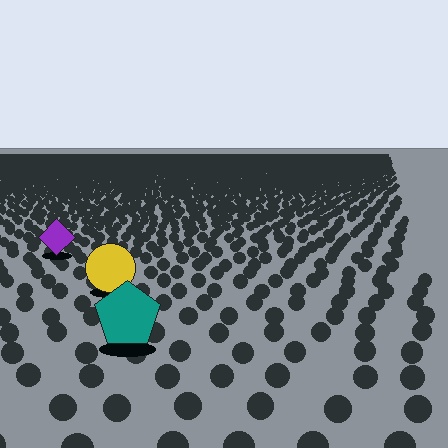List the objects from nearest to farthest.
From nearest to farthest: the teal pentagon, the yellow circle, the purple diamond.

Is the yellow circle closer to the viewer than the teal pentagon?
No. The teal pentagon is closer — you can tell from the texture gradient: the ground texture is coarser near it.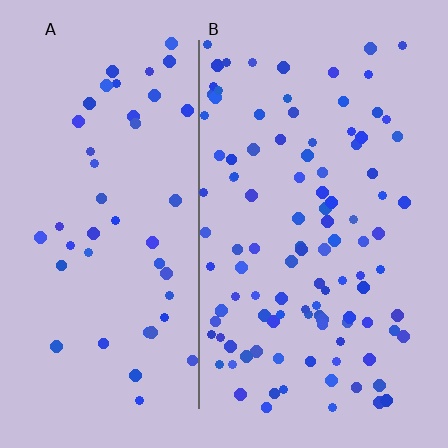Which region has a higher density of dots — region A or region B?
B (the right).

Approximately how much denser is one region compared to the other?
Approximately 2.3× — region B over region A.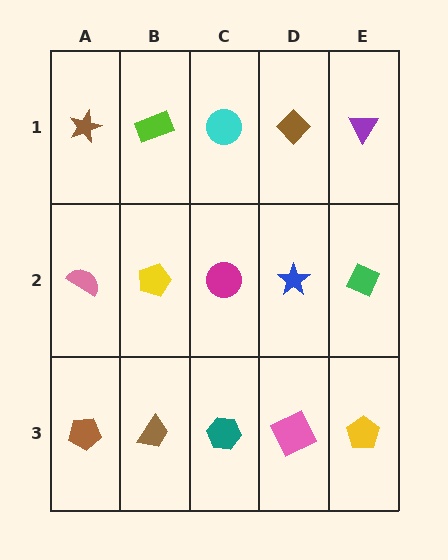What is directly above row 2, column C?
A cyan circle.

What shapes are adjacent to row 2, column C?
A cyan circle (row 1, column C), a teal hexagon (row 3, column C), a yellow pentagon (row 2, column B), a blue star (row 2, column D).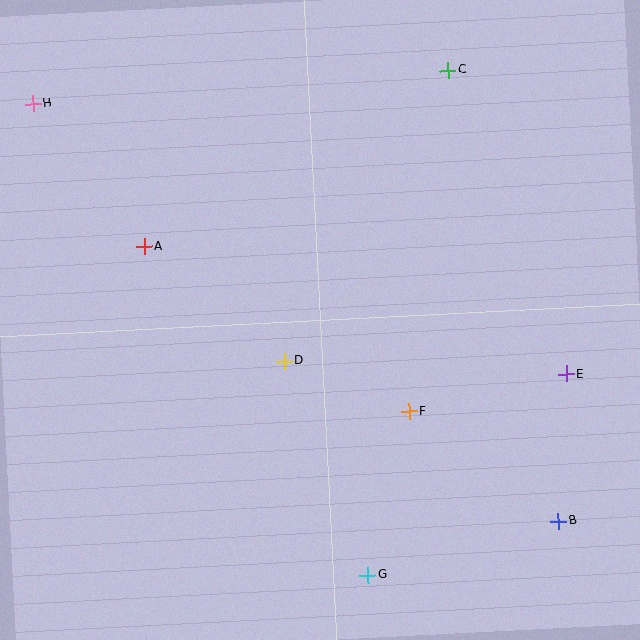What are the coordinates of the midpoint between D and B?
The midpoint between D and B is at (421, 441).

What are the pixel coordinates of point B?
Point B is at (558, 521).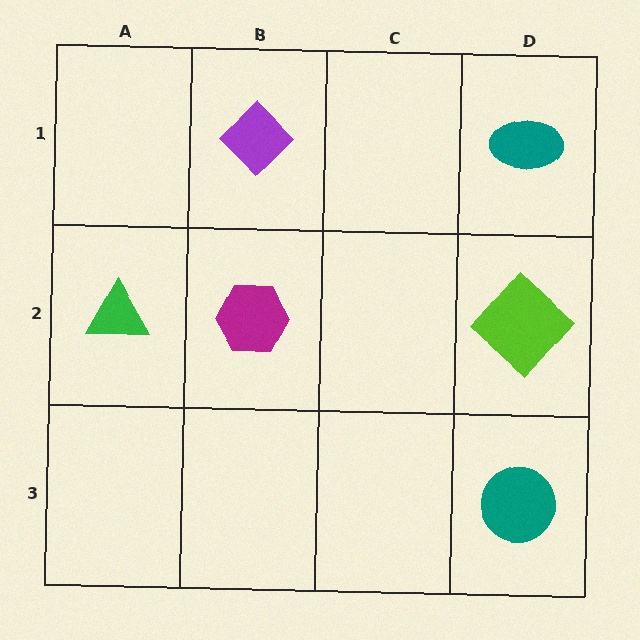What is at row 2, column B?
A magenta hexagon.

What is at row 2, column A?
A green triangle.